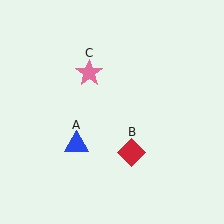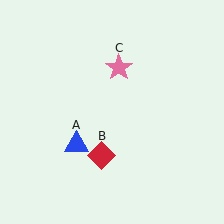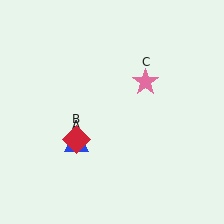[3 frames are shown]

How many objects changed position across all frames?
2 objects changed position: red diamond (object B), pink star (object C).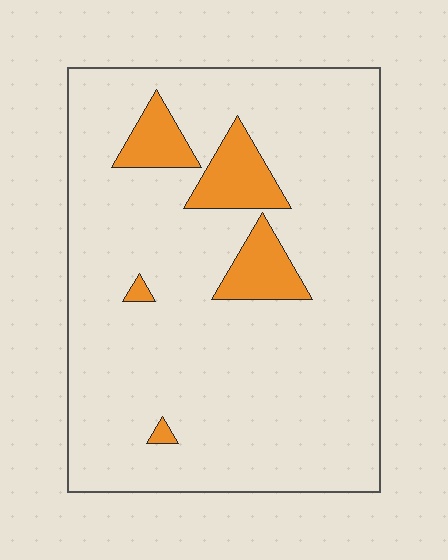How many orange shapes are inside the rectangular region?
5.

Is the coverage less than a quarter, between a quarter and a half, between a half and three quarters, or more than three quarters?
Less than a quarter.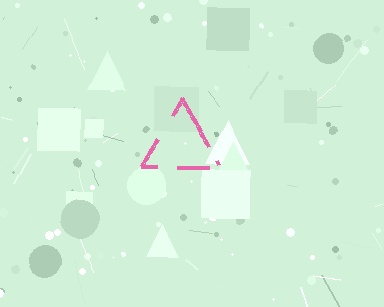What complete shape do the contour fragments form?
The contour fragments form a triangle.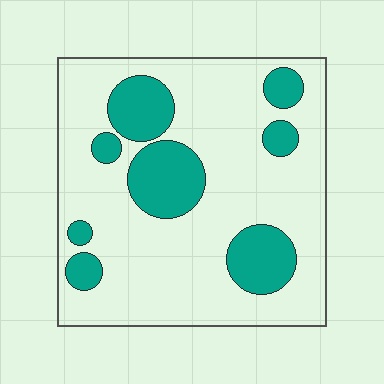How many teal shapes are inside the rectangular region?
8.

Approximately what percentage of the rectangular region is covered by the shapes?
Approximately 25%.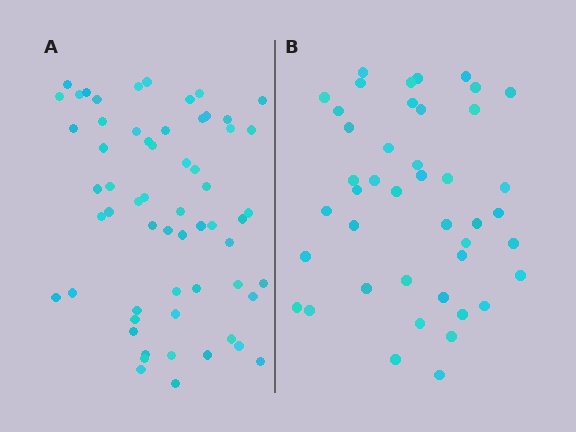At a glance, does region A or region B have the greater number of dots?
Region A (the left region) has more dots.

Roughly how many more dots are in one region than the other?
Region A has approximately 15 more dots than region B.